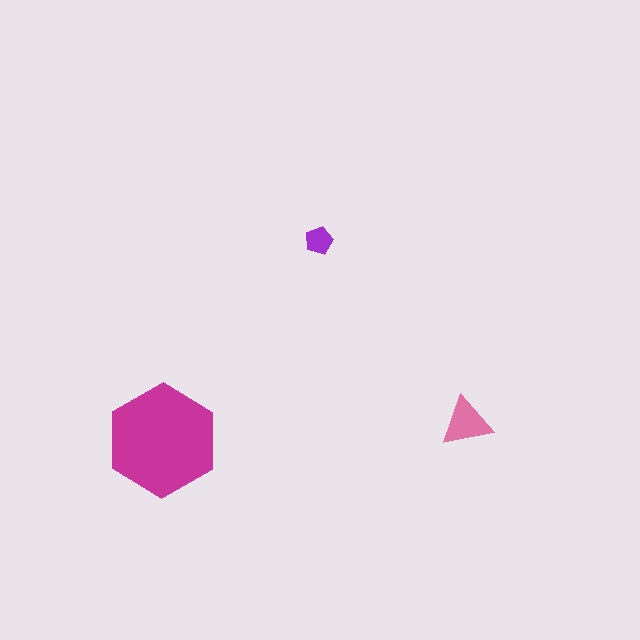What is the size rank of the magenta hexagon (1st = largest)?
1st.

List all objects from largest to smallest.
The magenta hexagon, the pink triangle, the purple pentagon.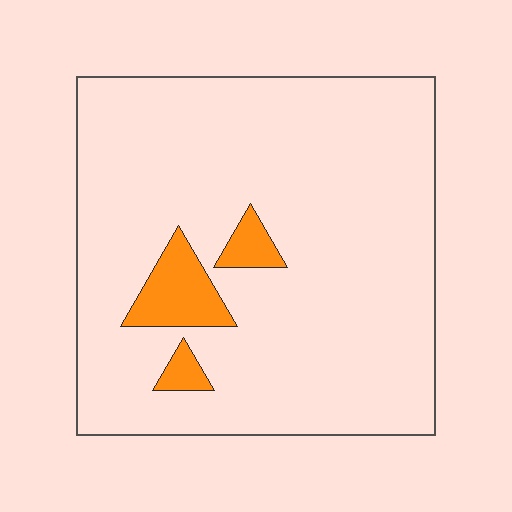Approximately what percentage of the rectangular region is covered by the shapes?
Approximately 10%.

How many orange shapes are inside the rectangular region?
3.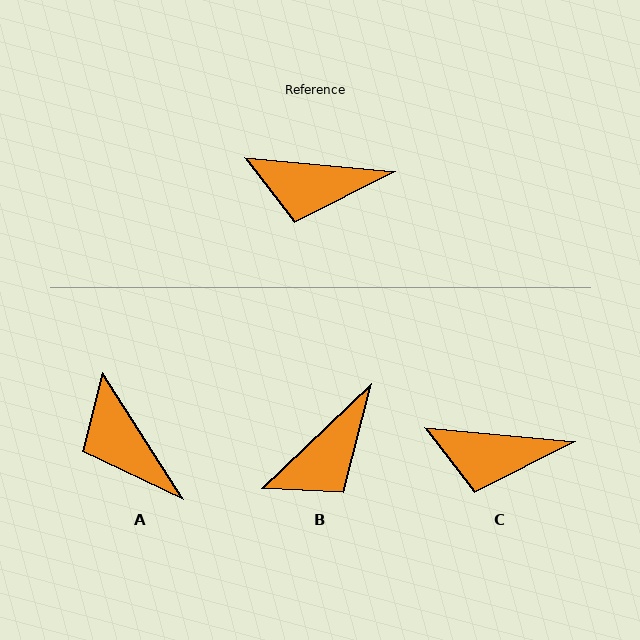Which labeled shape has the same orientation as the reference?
C.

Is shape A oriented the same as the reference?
No, it is off by about 52 degrees.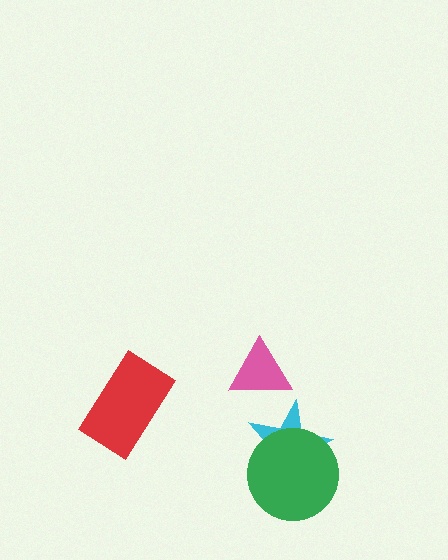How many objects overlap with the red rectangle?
0 objects overlap with the red rectangle.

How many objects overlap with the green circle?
1 object overlaps with the green circle.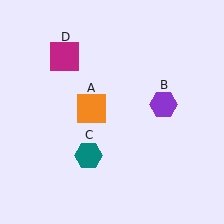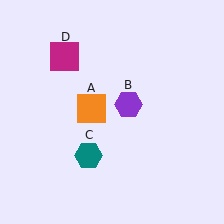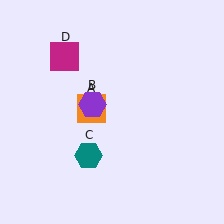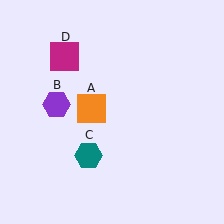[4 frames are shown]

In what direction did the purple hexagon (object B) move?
The purple hexagon (object B) moved left.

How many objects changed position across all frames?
1 object changed position: purple hexagon (object B).